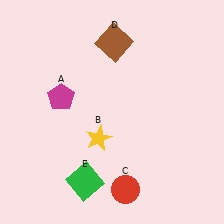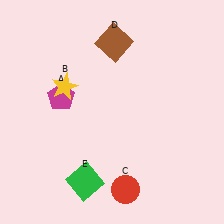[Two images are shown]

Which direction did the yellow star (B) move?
The yellow star (B) moved up.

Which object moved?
The yellow star (B) moved up.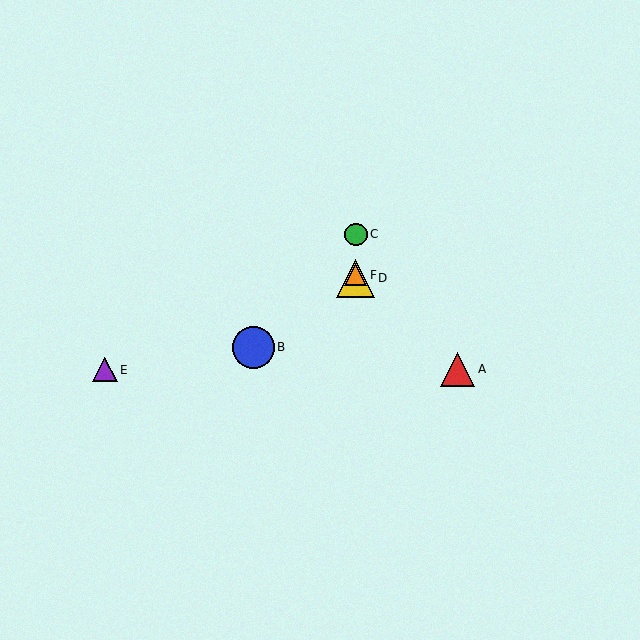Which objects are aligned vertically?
Objects C, D, F are aligned vertically.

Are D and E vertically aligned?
No, D is at x≈356 and E is at x≈105.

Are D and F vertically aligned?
Yes, both are at x≈356.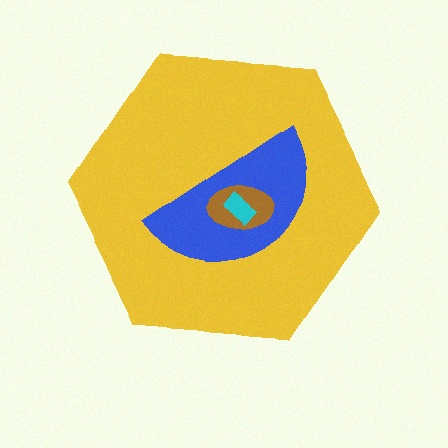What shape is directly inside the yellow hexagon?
The blue semicircle.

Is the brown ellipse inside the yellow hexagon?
Yes.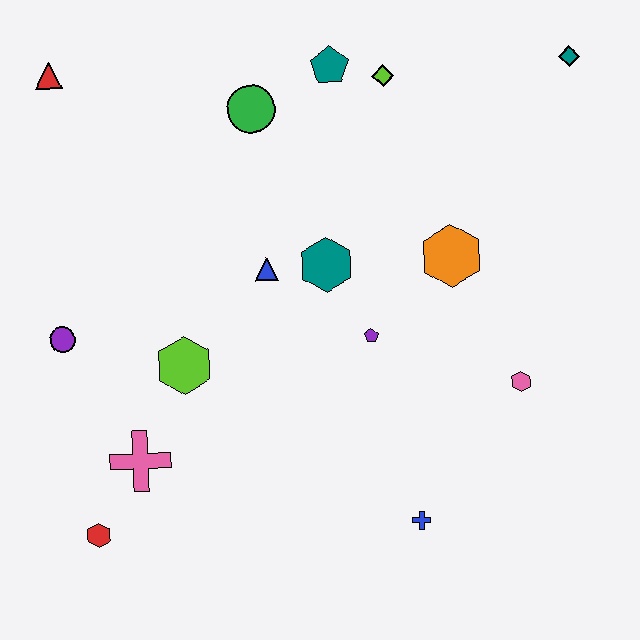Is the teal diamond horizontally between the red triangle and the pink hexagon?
No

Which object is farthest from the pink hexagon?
The red triangle is farthest from the pink hexagon.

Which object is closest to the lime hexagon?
The pink cross is closest to the lime hexagon.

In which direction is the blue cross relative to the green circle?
The blue cross is below the green circle.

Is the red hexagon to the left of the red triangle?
No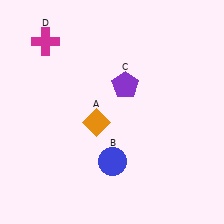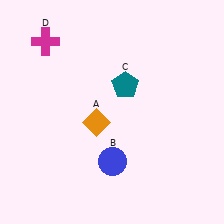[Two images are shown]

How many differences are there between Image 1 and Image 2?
There is 1 difference between the two images.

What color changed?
The pentagon (C) changed from purple in Image 1 to teal in Image 2.